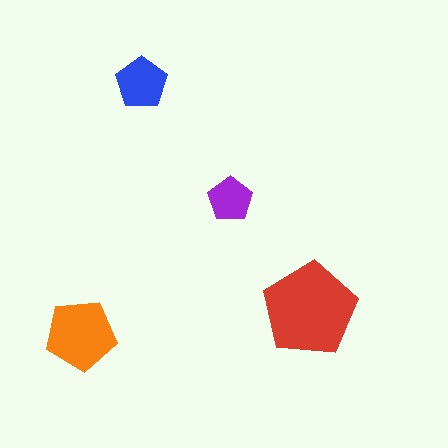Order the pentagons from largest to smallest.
the red one, the orange one, the blue one, the purple one.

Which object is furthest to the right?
The red pentagon is rightmost.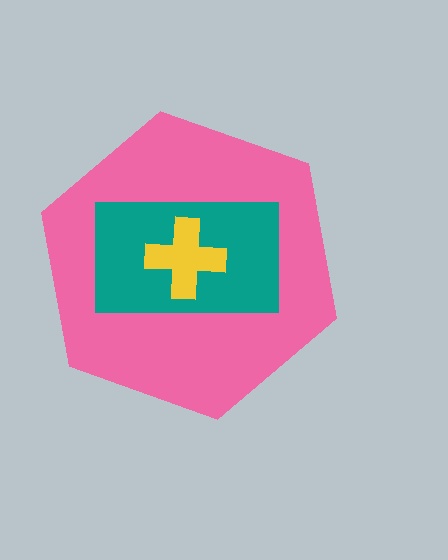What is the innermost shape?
The yellow cross.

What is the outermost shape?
The pink hexagon.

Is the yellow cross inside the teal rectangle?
Yes.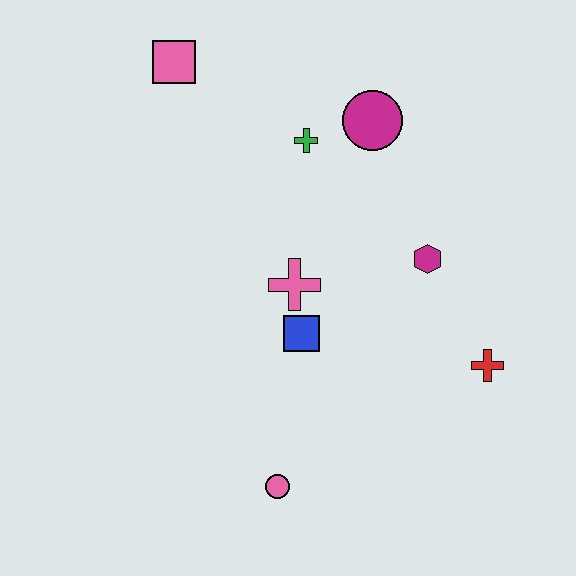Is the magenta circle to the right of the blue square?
Yes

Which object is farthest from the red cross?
The pink square is farthest from the red cross.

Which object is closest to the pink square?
The green cross is closest to the pink square.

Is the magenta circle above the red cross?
Yes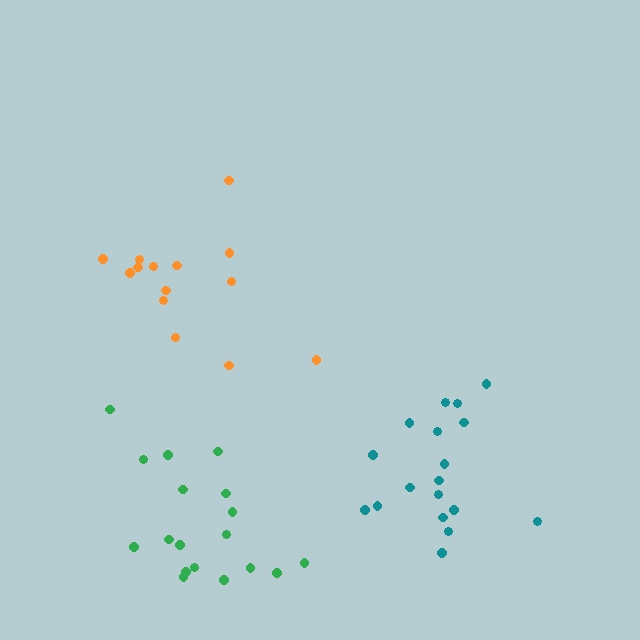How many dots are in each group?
Group 1: 14 dots, Group 2: 18 dots, Group 3: 18 dots (50 total).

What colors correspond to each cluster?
The clusters are colored: orange, teal, green.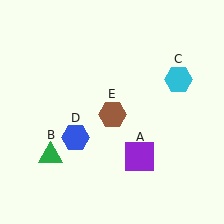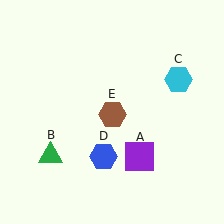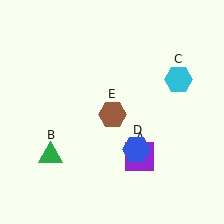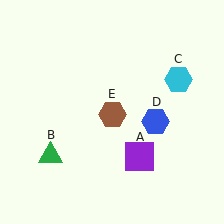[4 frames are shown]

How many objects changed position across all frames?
1 object changed position: blue hexagon (object D).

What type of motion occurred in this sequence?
The blue hexagon (object D) rotated counterclockwise around the center of the scene.